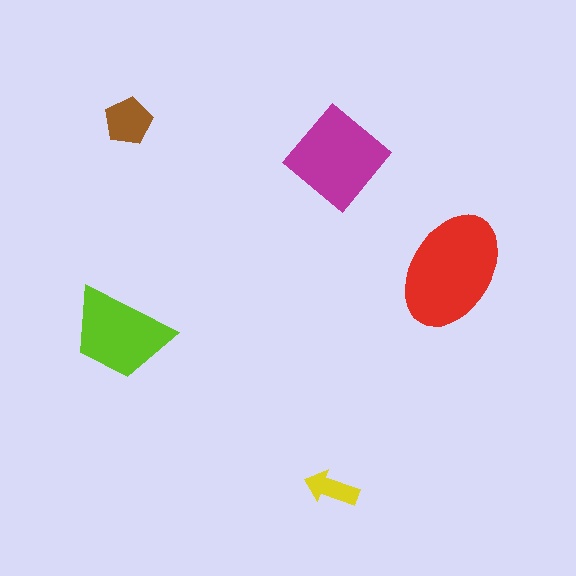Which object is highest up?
The brown pentagon is topmost.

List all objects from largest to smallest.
The red ellipse, the magenta diamond, the lime trapezoid, the brown pentagon, the yellow arrow.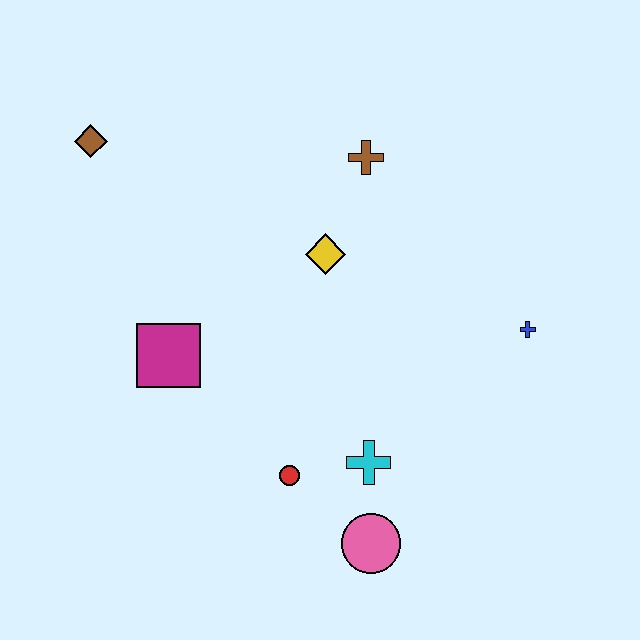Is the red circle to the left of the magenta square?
No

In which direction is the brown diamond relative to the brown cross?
The brown diamond is to the left of the brown cross.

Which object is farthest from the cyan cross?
The brown diamond is farthest from the cyan cross.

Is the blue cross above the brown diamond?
No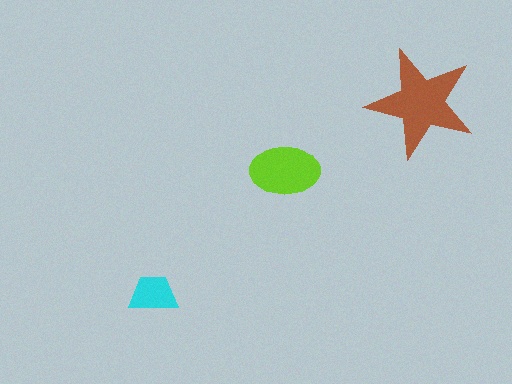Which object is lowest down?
The cyan trapezoid is bottommost.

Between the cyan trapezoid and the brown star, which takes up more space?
The brown star.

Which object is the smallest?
The cyan trapezoid.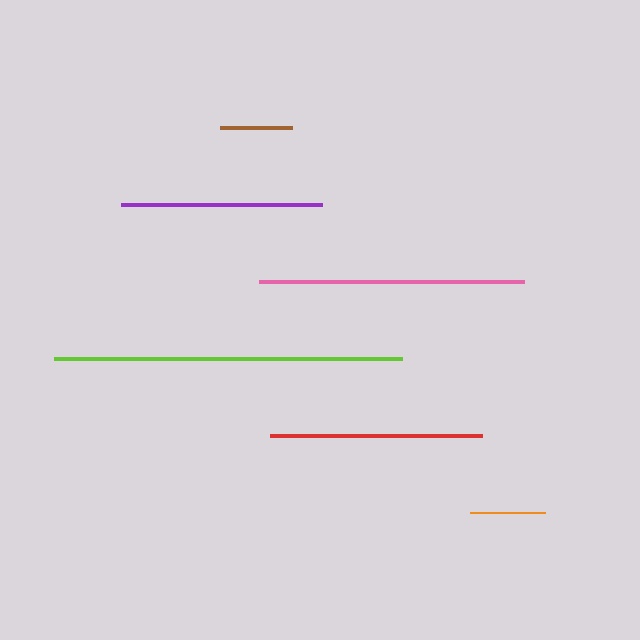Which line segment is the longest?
The lime line is the longest at approximately 348 pixels.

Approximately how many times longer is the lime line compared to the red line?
The lime line is approximately 1.6 times the length of the red line.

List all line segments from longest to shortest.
From longest to shortest: lime, pink, red, purple, orange, brown.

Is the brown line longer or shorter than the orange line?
The orange line is longer than the brown line.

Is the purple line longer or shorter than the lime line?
The lime line is longer than the purple line.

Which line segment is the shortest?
The brown line is the shortest at approximately 72 pixels.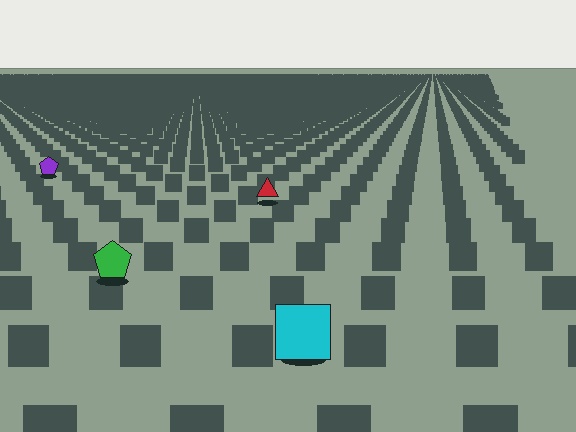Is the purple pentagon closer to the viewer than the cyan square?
No. The cyan square is closer — you can tell from the texture gradient: the ground texture is coarser near it.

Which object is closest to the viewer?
The cyan square is closest. The texture marks near it are larger and more spread out.